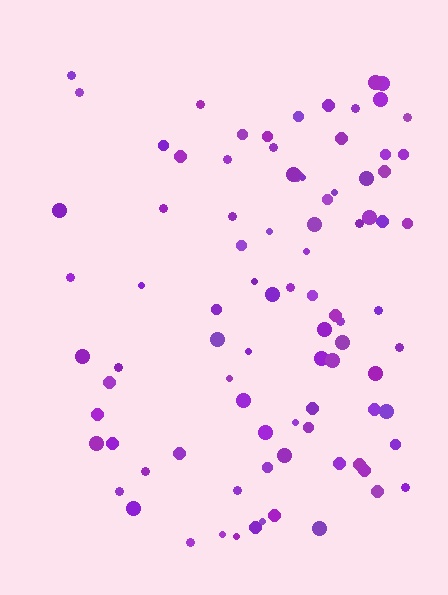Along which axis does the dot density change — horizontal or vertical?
Horizontal.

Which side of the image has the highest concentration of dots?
The right.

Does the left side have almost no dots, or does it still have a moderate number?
Still a moderate number, just noticeably fewer than the right.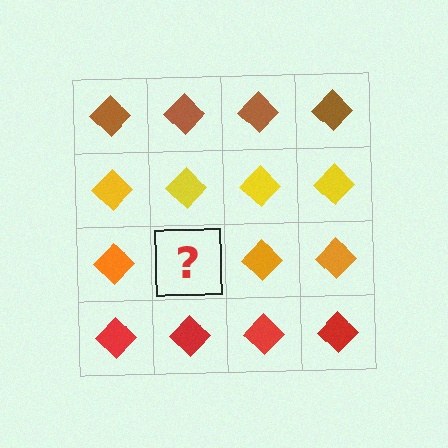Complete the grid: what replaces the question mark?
The question mark should be replaced with an orange diamond.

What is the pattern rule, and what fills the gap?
The rule is that each row has a consistent color. The gap should be filled with an orange diamond.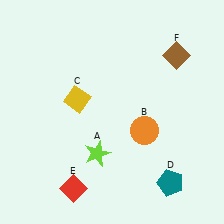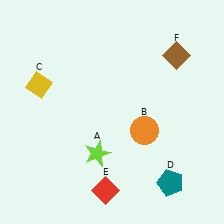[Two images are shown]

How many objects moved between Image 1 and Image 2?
2 objects moved between the two images.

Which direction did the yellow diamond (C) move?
The yellow diamond (C) moved left.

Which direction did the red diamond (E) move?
The red diamond (E) moved right.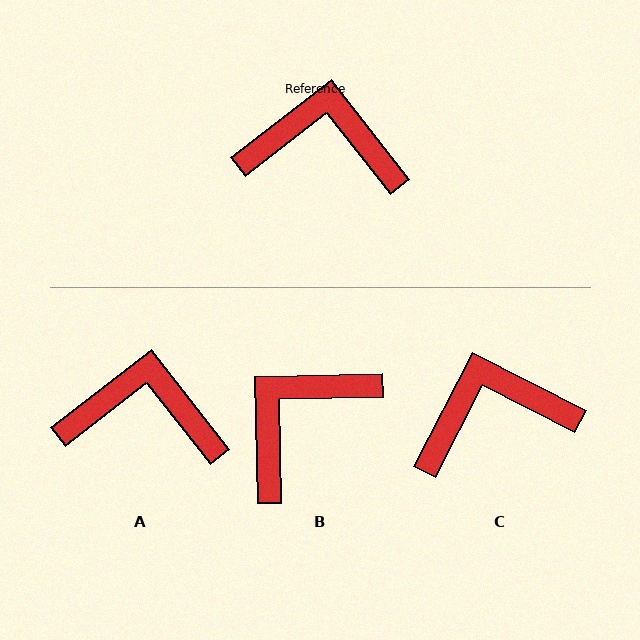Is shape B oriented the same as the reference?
No, it is off by about 53 degrees.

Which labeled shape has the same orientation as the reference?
A.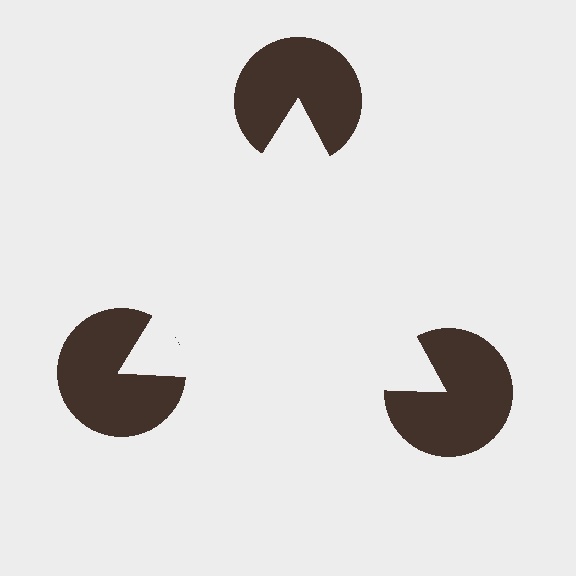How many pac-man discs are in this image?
There are 3 — one at each vertex of the illusory triangle.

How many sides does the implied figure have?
3 sides.